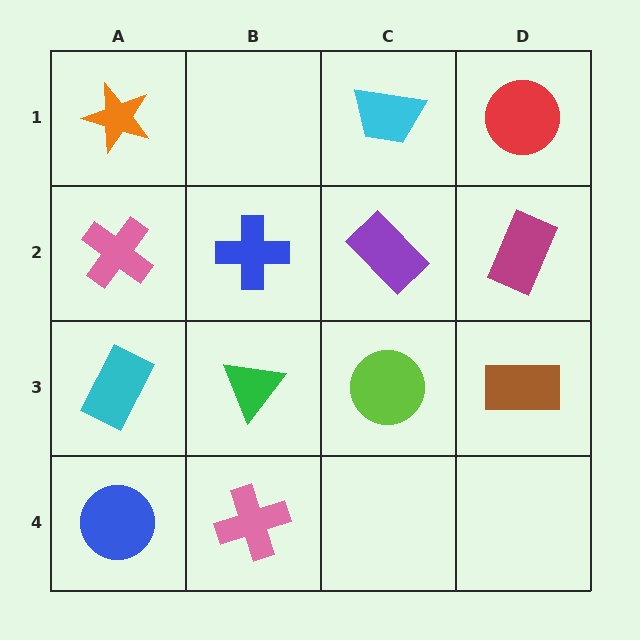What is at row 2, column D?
A magenta rectangle.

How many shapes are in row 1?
3 shapes.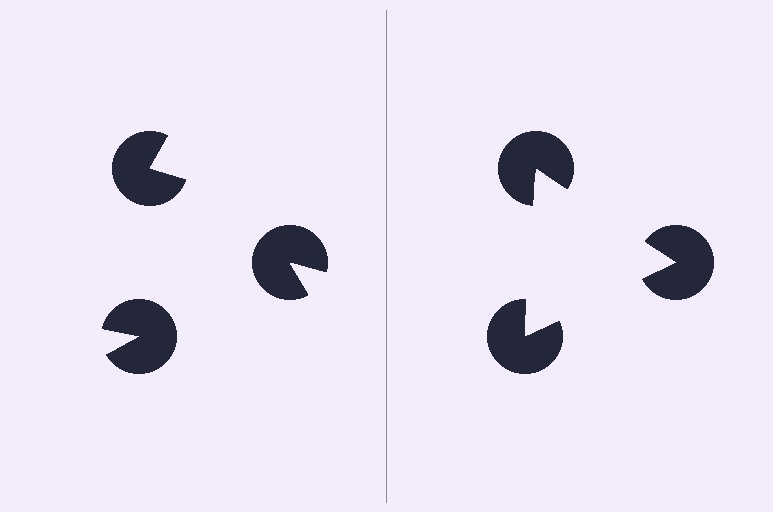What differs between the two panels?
The pac-man discs are positioned identically on both sides; only the wedge orientations differ. On the right they align to a triangle; on the left they are misaligned.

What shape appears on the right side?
An illusory triangle.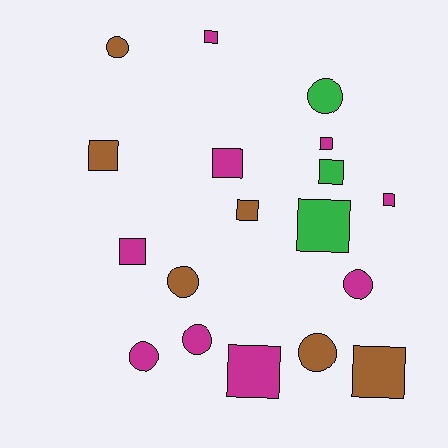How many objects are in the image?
There are 18 objects.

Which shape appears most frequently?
Square, with 11 objects.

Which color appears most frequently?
Magenta, with 9 objects.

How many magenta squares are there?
There are 6 magenta squares.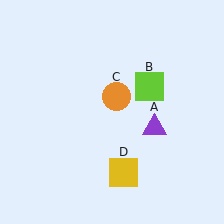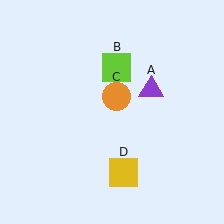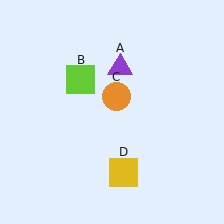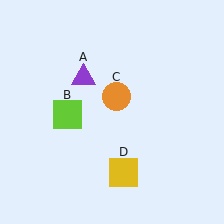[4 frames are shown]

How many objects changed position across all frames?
2 objects changed position: purple triangle (object A), lime square (object B).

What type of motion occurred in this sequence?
The purple triangle (object A), lime square (object B) rotated counterclockwise around the center of the scene.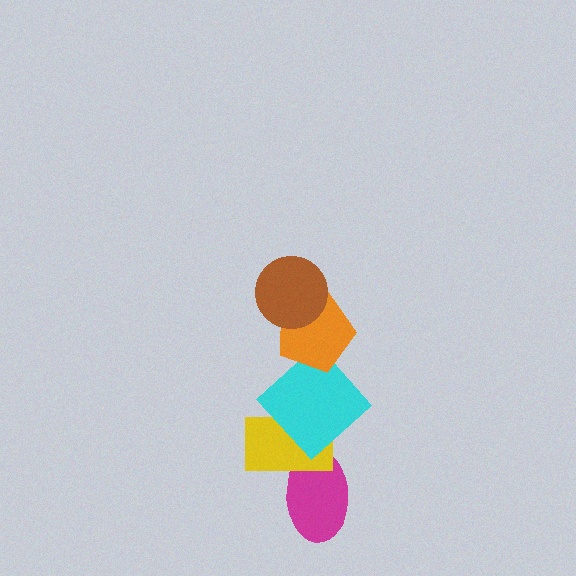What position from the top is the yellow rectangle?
The yellow rectangle is 4th from the top.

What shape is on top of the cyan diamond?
The orange pentagon is on top of the cyan diamond.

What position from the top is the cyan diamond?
The cyan diamond is 3rd from the top.